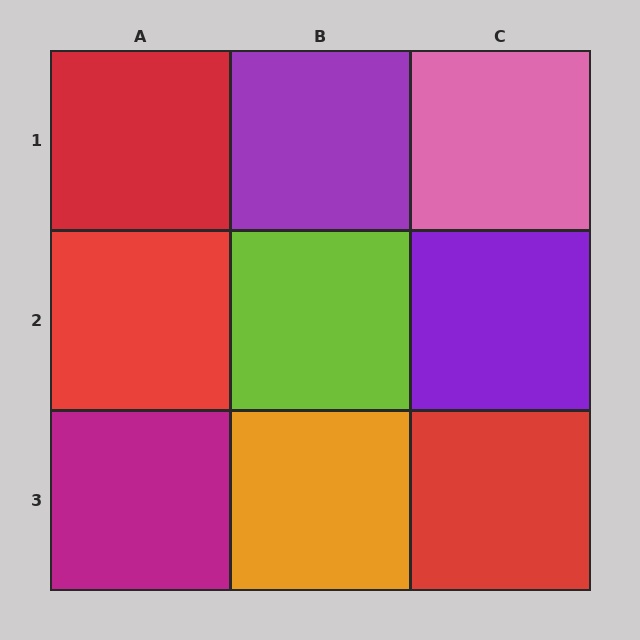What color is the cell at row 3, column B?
Orange.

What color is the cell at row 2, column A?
Red.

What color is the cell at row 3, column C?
Red.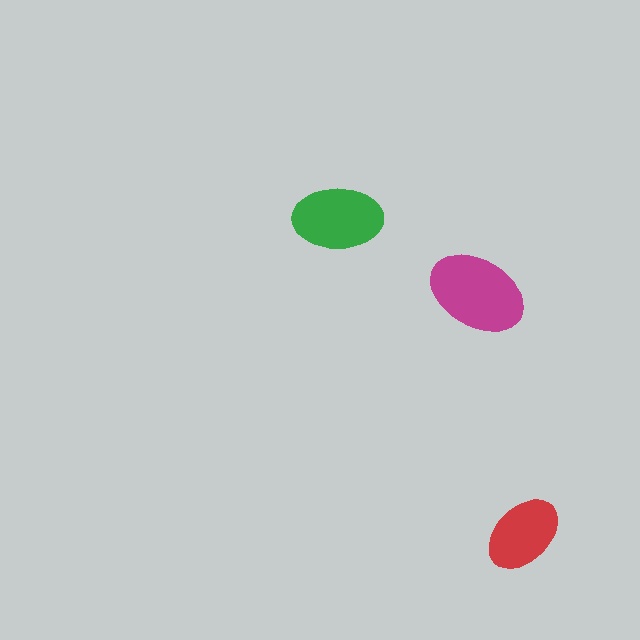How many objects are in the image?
There are 3 objects in the image.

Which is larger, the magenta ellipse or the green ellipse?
The magenta one.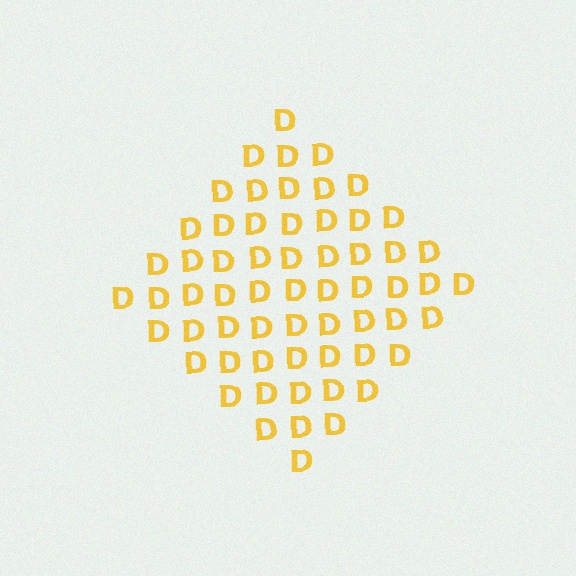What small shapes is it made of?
It is made of small letter D's.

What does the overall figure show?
The overall figure shows a diamond.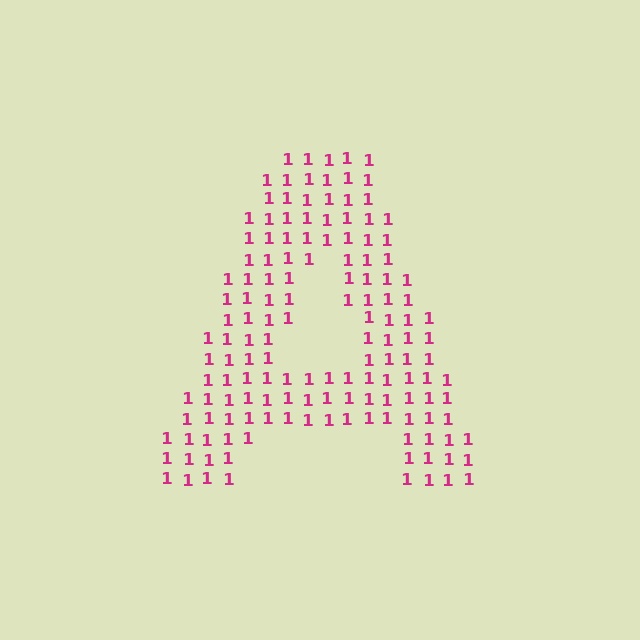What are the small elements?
The small elements are digit 1's.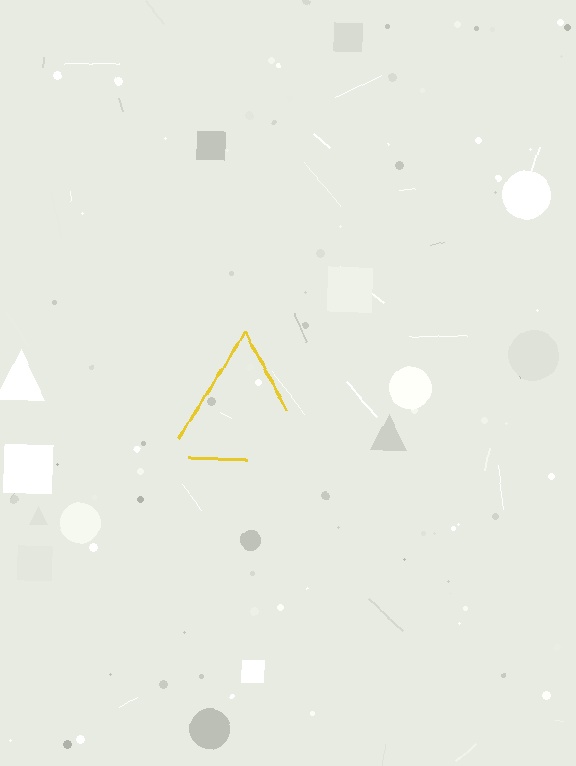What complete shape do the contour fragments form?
The contour fragments form a triangle.